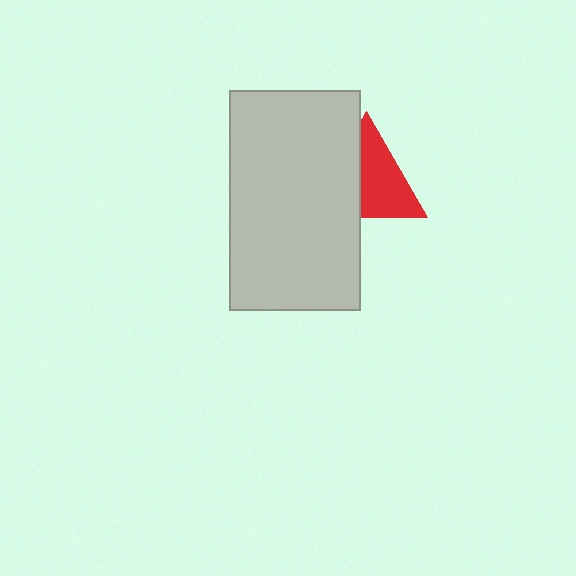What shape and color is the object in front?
The object in front is a light gray rectangle.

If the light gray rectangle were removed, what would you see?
You would see the complete red triangle.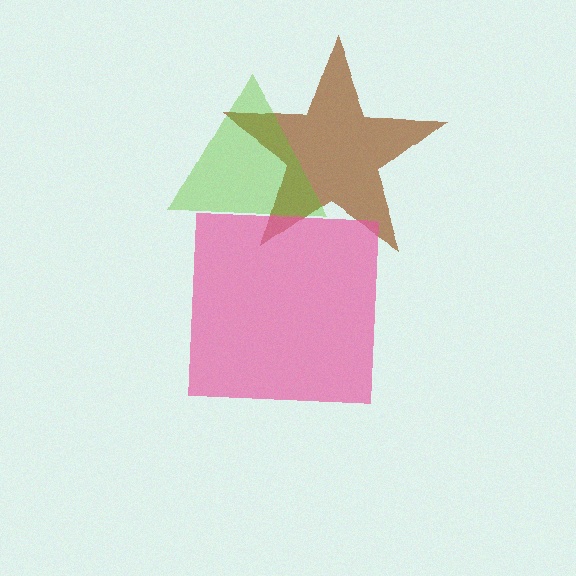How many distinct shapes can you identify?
There are 3 distinct shapes: a brown star, a pink square, a lime triangle.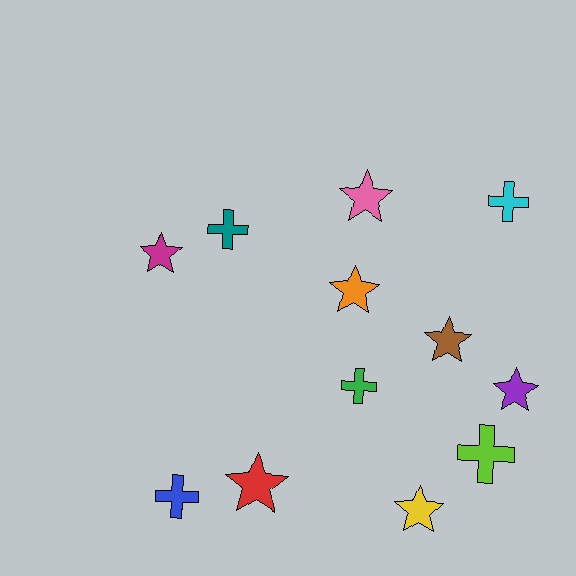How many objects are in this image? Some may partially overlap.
There are 12 objects.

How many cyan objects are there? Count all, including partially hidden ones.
There is 1 cyan object.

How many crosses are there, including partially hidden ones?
There are 5 crosses.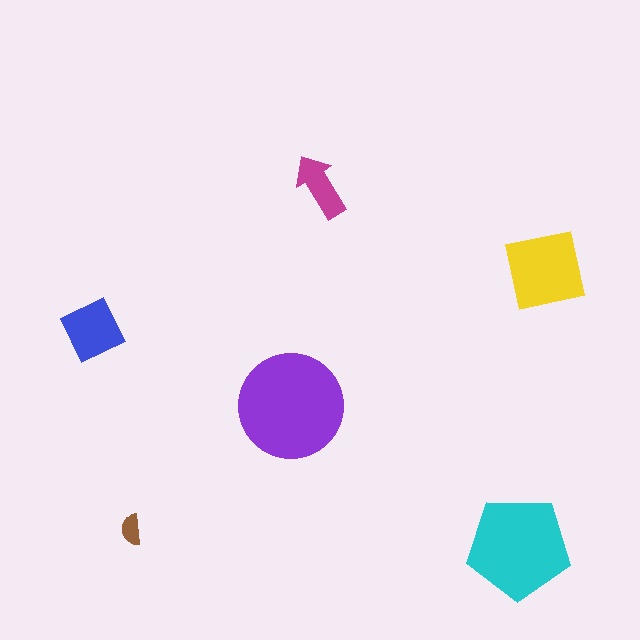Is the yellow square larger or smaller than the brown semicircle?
Larger.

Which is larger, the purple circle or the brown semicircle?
The purple circle.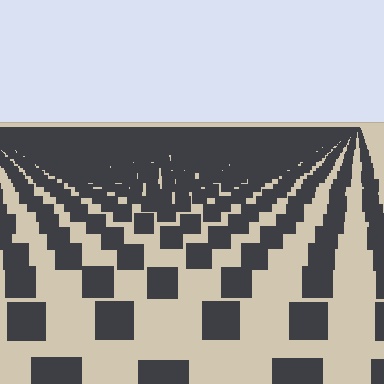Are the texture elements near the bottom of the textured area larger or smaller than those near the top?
Larger. Near the bottom, elements are closer to the viewer and appear at a bigger on-screen size.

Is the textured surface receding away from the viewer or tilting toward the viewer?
The surface is receding away from the viewer. Texture elements get smaller and denser toward the top.